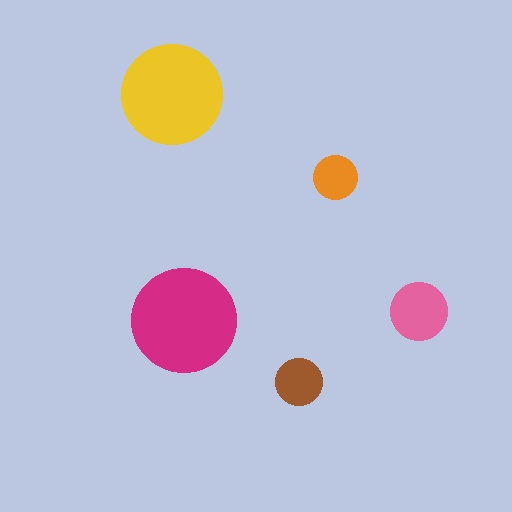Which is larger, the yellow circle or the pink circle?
The yellow one.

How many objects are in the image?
There are 5 objects in the image.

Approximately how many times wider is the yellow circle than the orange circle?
About 2.5 times wider.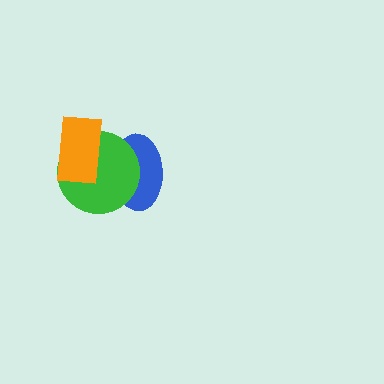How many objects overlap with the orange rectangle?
2 objects overlap with the orange rectangle.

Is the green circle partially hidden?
Yes, it is partially covered by another shape.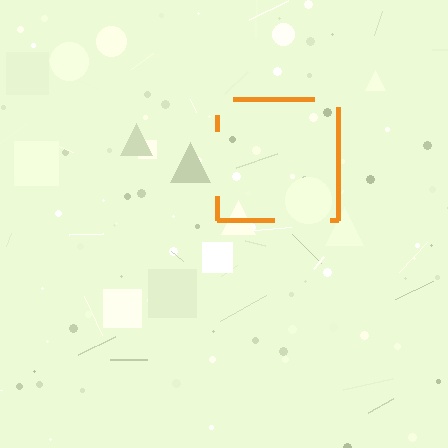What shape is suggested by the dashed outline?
The dashed outline suggests a square.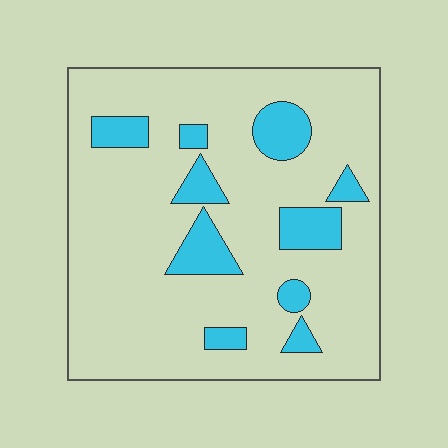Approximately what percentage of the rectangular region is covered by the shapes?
Approximately 15%.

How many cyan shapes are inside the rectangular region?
10.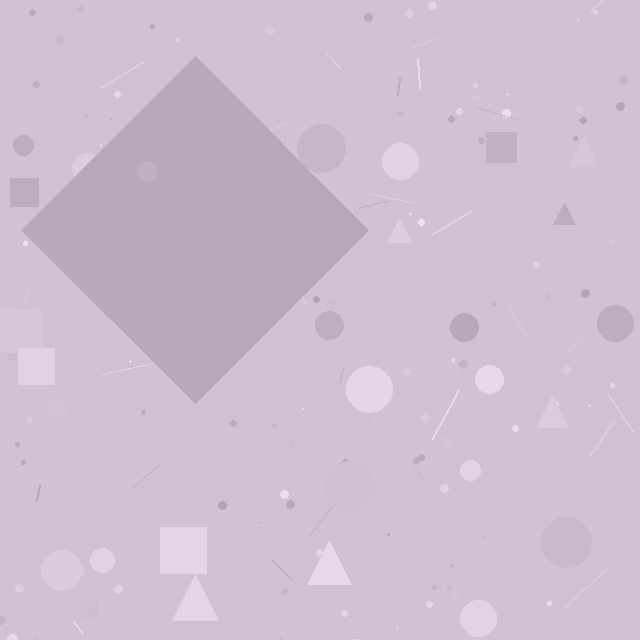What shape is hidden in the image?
A diamond is hidden in the image.